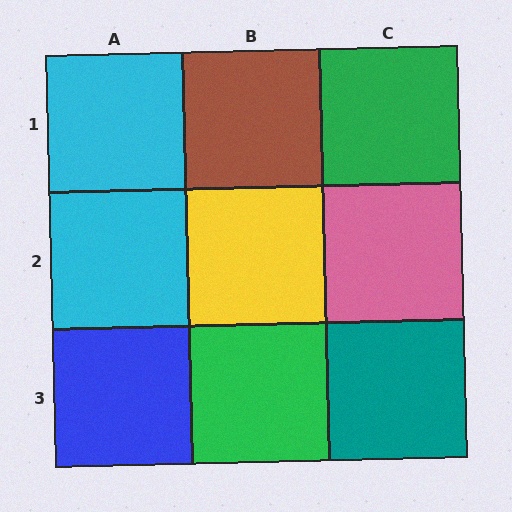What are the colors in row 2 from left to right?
Cyan, yellow, pink.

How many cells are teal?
1 cell is teal.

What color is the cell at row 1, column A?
Cyan.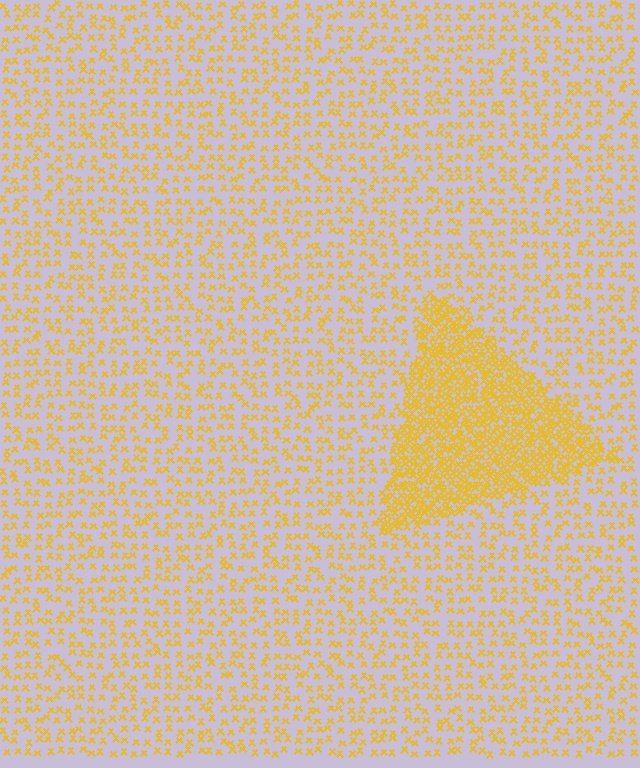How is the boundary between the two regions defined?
The boundary is defined by a change in element density (approximately 2.9x ratio). All elements are the same color, size, and shape.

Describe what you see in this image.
The image contains small yellow elements arranged at two different densities. A triangle-shaped region is visible where the elements are more densely packed than the surrounding area.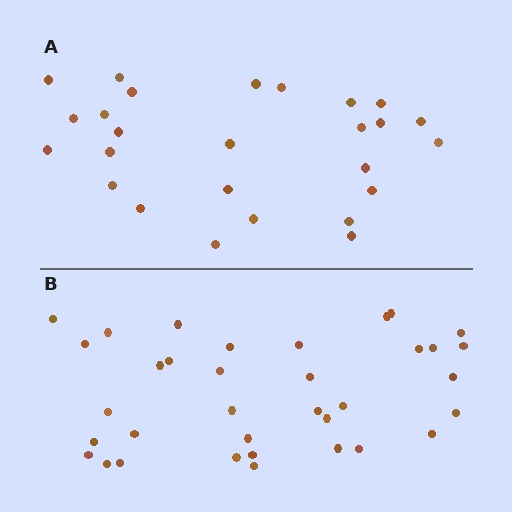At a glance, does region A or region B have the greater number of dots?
Region B (the bottom region) has more dots.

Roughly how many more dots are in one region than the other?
Region B has roughly 8 or so more dots than region A.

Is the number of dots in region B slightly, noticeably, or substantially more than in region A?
Region B has noticeably more, but not dramatically so. The ratio is roughly 1.3 to 1.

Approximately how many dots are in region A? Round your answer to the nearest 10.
About 30 dots. (The exact count is 26, which rounds to 30.)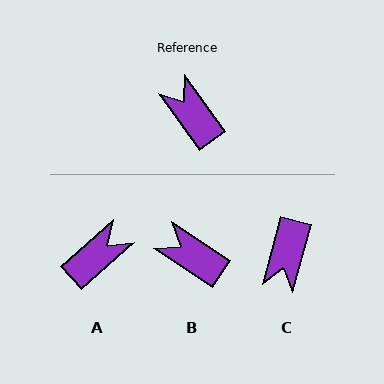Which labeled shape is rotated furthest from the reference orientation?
C, about 130 degrees away.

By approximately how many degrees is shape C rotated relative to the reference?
Approximately 130 degrees counter-clockwise.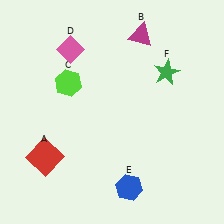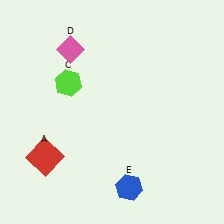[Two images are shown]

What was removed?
The green star (F), the magenta triangle (B) were removed in Image 2.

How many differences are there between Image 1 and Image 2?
There are 2 differences between the two images.